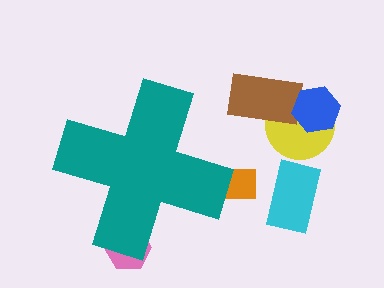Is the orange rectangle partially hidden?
Yes, the orange rectangle is partially hidden behind the teal cross.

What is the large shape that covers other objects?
A teal cross.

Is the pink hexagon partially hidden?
Yes, the pink hexagon is partially hidden behind the teal cross.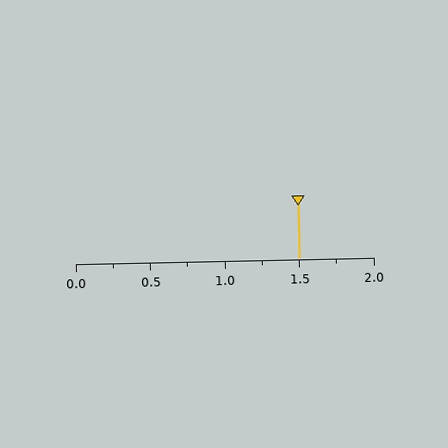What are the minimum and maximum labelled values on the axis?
The axis runs from 0.0 to 2.0.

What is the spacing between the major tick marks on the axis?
The major ticks are spaced 0.5 apart.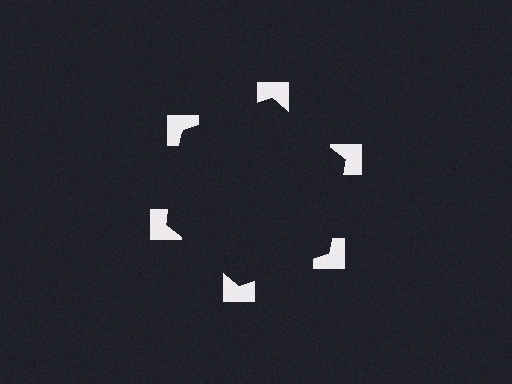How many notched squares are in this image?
There are 6 — one at each vertex of the illusory hexagon.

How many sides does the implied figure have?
6 sides.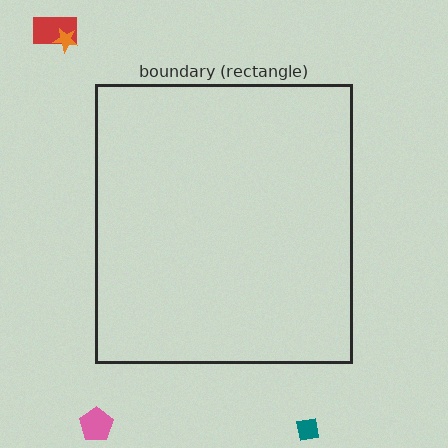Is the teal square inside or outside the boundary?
Outside.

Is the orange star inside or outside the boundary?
Outside.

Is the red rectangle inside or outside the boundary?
Outside.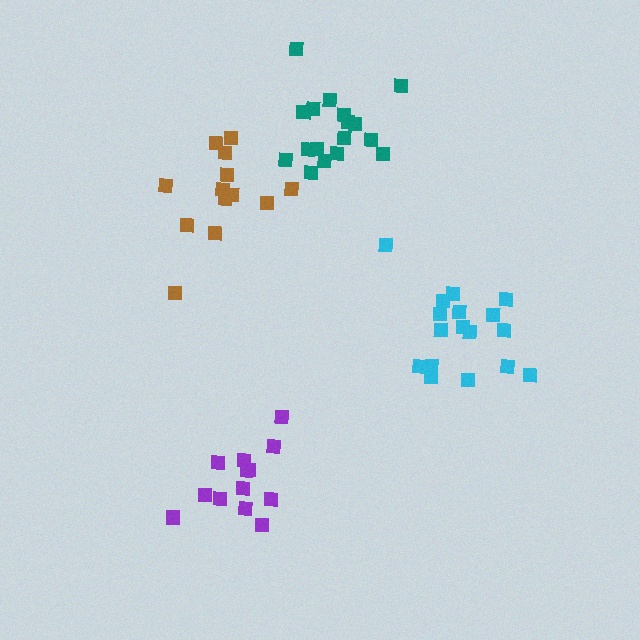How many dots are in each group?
Group 1: 13 dots, Group 2: 17 dots, Group 3: 13 dots, Group 4: 17 dots (60 total).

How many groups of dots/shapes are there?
There are 4 groups.